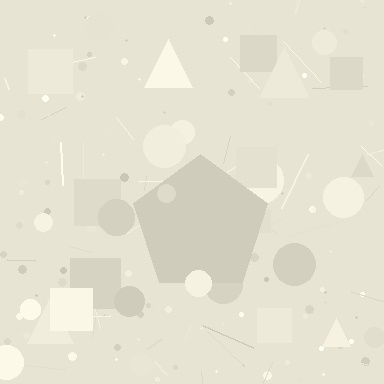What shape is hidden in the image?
A pentagon is hidden in the image.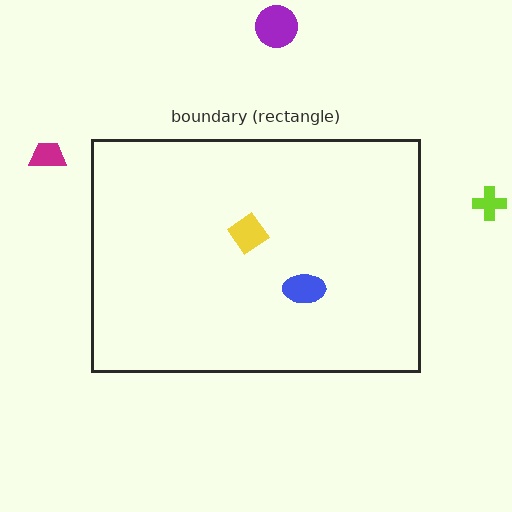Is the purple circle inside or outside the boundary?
Outside.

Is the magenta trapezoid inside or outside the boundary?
Outside.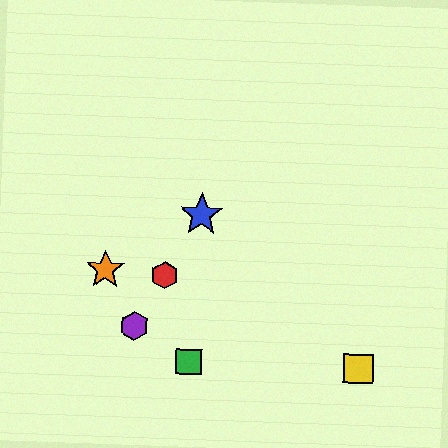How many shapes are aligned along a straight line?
3 shapes (the red hexagon, the blue star, the purple hexagon) are aligned along a straight line.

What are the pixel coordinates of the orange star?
The orange star is at (105, 270).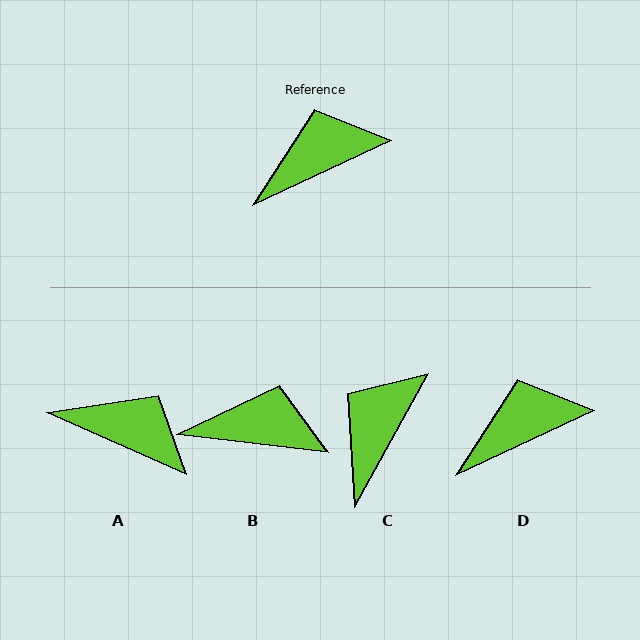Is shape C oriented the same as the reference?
No, it is off by about 36 degrees.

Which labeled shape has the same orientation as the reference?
D.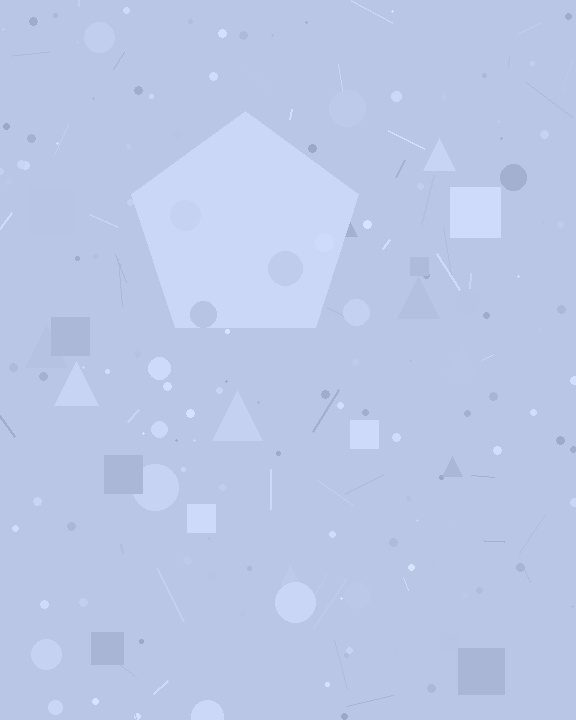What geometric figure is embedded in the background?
A pentagon is embedded in the background.